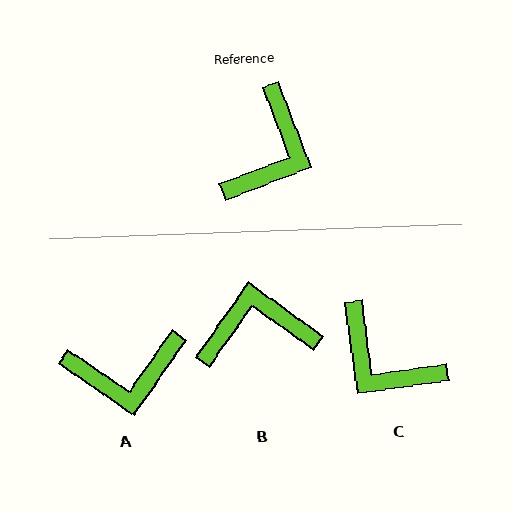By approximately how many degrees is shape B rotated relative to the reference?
Approximately 124 degrees counter-clockwise.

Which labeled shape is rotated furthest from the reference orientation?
B, about 124 degrees away.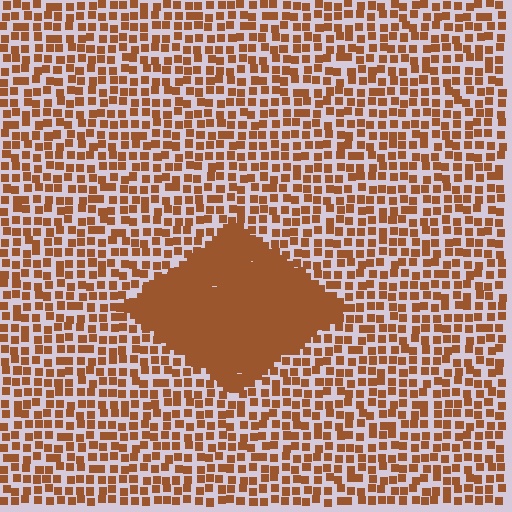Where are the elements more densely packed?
The elements are more densely packed inside the diamond boundary.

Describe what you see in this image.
The image contains small brown elements arranged at two different densities. A diamond-shaped region is visible where the elements are more densely packed than the surrounding area.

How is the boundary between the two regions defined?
The boundary is defined by a change in element density (approximately 3.0x ratio). All elements are the same color, size, and shape.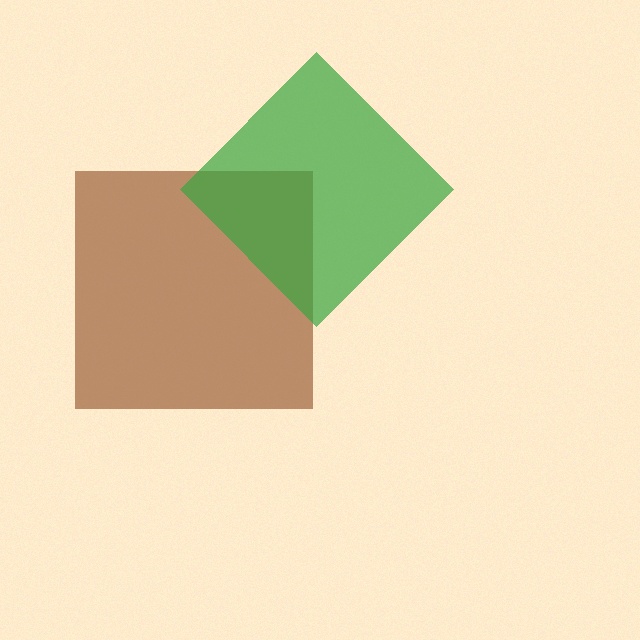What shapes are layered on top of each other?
The layered shapes are: a brown square, a green diamond.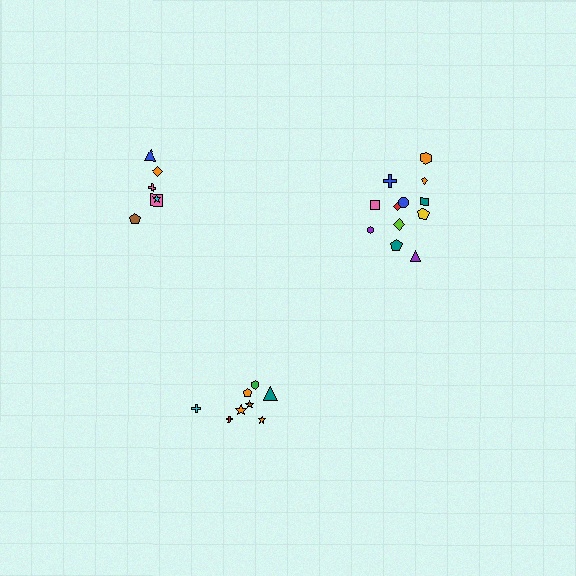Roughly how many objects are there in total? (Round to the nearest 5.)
Roughly 25 objects in total.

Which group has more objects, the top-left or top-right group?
The top-right group.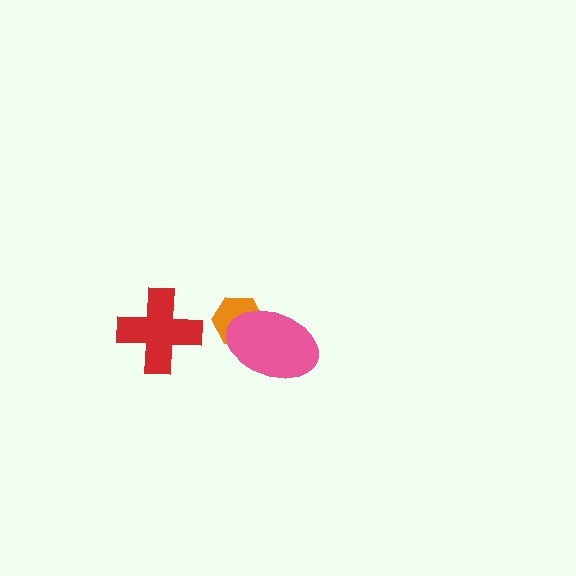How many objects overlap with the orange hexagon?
1 object overlaps with the orange hexagon.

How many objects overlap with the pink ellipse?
1 object overlaps with the pink ellipse.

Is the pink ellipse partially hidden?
No, no other shape covers it.